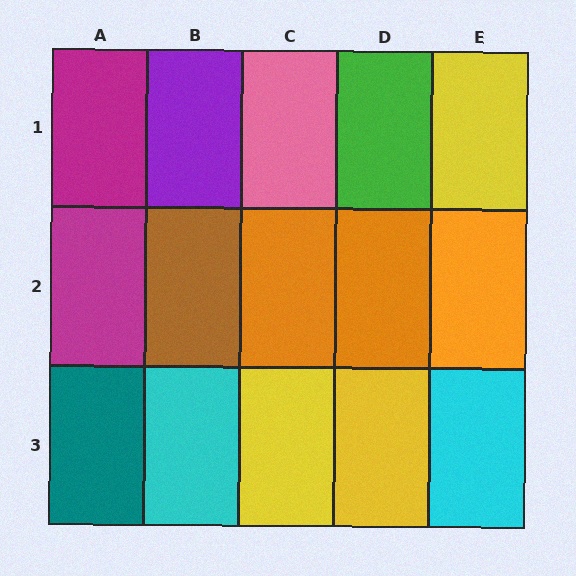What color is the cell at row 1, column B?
Purple.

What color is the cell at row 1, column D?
Green.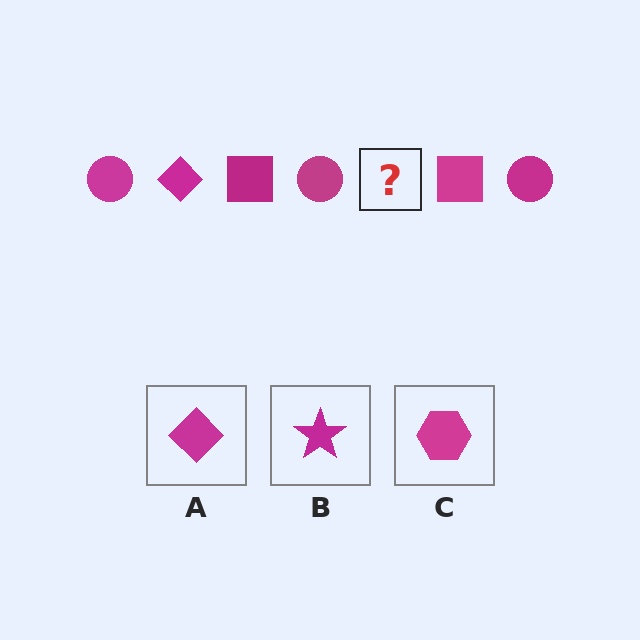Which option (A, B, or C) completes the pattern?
A.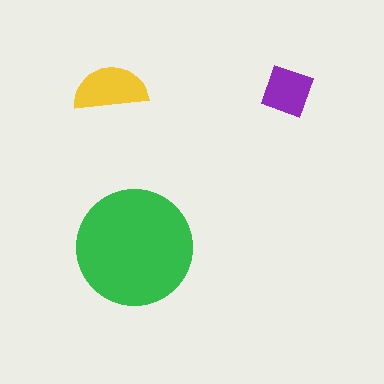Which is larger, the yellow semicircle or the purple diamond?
The yellow semicircle.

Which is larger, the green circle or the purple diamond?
The green circle.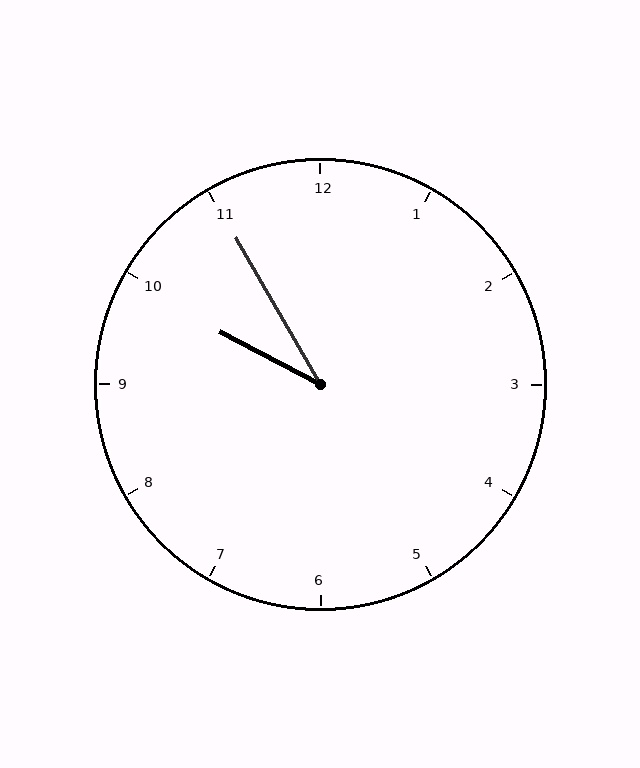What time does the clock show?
9:55.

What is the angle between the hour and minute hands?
Approximately 32 degrees.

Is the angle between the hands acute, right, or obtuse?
It is acute.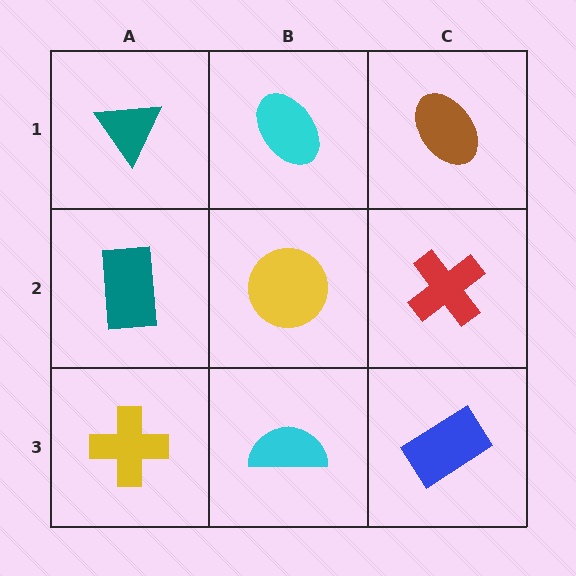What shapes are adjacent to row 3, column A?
A teal rectangle (row 2, column A), a cyan semicircle (row 3, column B).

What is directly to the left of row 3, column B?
A yellow cross.